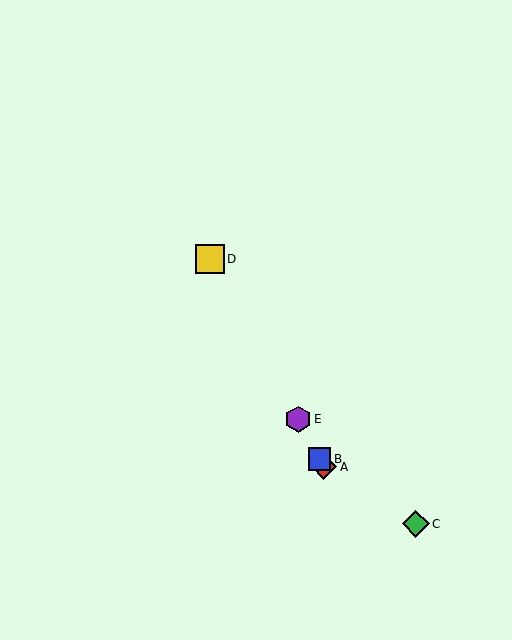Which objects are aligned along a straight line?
Objects A, B, D, E are aligned along a straight line.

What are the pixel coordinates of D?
Object D is at (210, 259).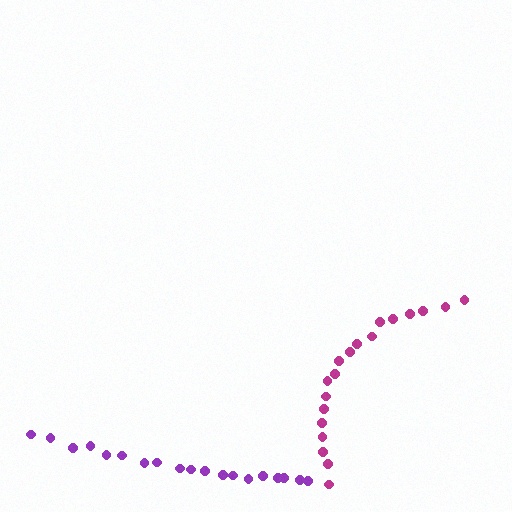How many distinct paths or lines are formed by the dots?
There are 2 distinct paths.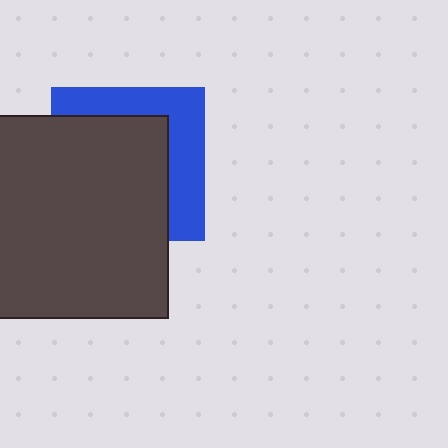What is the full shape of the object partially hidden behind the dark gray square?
The partially hidden object is a blue square.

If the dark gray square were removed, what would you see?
You would see the complete blue square.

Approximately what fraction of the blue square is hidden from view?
Roughly 63% of the blue square is hidden behind the dark gray square.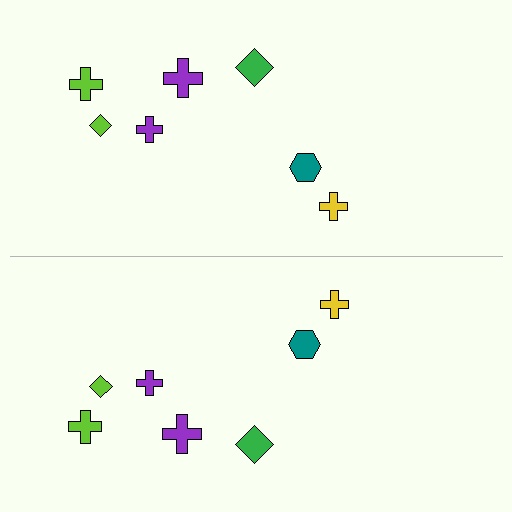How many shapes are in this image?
There are 14 shapes in this image.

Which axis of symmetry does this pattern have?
The pattern has a horizontal axis of symmetry running through the center of the image.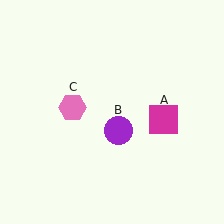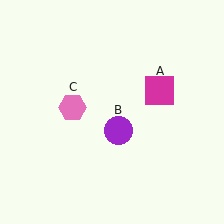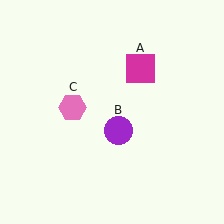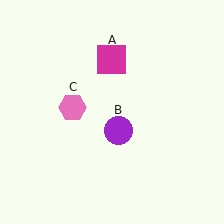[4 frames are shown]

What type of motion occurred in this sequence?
The magenta square (object A) rotated counterclockwise around the center of the scene.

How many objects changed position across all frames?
1 object changed position: magenta square (object A).